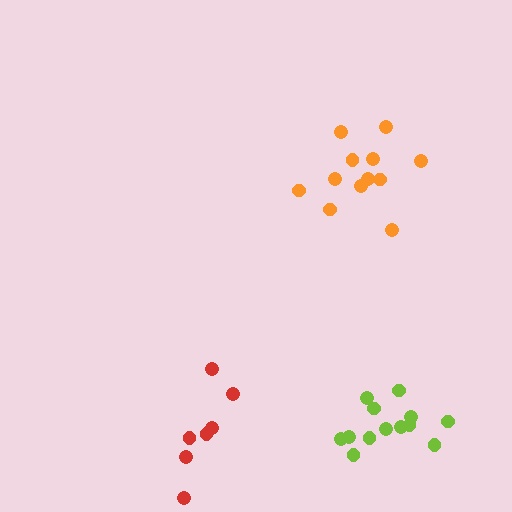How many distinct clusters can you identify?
There are 3 distinct clusters.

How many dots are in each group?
Group 1: 13 dots, Group 2: 12 dots, Group 3: 7 dots (32 total).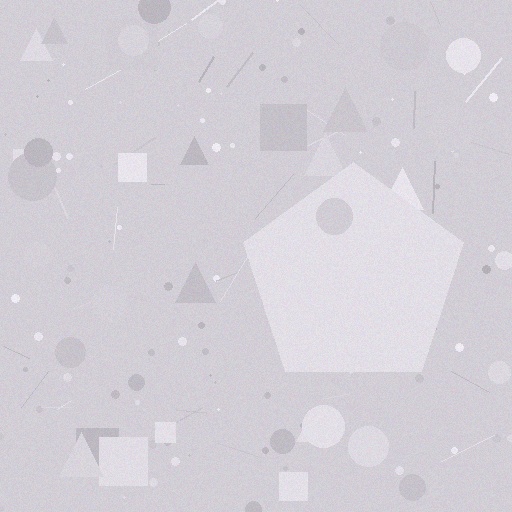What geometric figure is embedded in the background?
A pentagon is embedded in the background.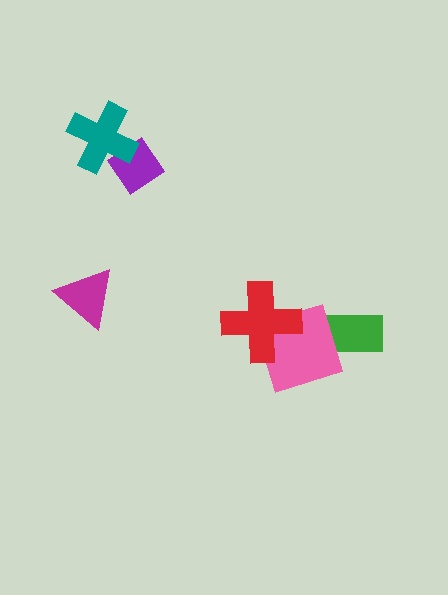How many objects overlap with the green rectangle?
1 object overlaps with the green rectangle.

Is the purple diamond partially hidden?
Yes, it is partially covered by another shape.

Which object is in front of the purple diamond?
The teal cross is in front of the purple diamond.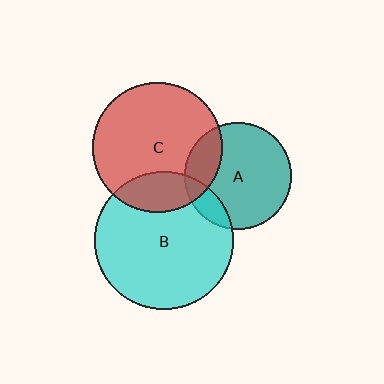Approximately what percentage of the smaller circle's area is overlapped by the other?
Approximately 20%.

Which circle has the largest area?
Circle B (cyan).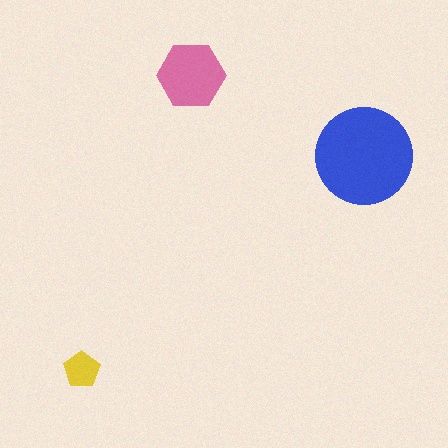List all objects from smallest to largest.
The yellow pentagon, the pink hexagon, the blue circle.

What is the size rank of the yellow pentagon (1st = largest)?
3rd.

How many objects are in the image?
There are 3 objects in the image.